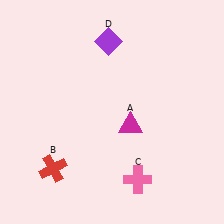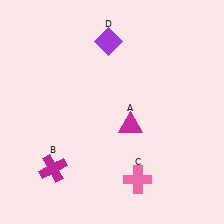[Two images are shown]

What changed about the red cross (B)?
In Image 1, B is red. In Image 2, it changed to magenta.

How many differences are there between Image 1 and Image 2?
There is 1 difference between the two images.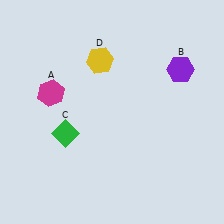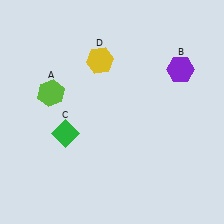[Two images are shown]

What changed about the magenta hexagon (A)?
In Image 1, A is magenta. In Image 2, it changed to lime.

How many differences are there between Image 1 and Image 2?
There is 1 difference between the two images.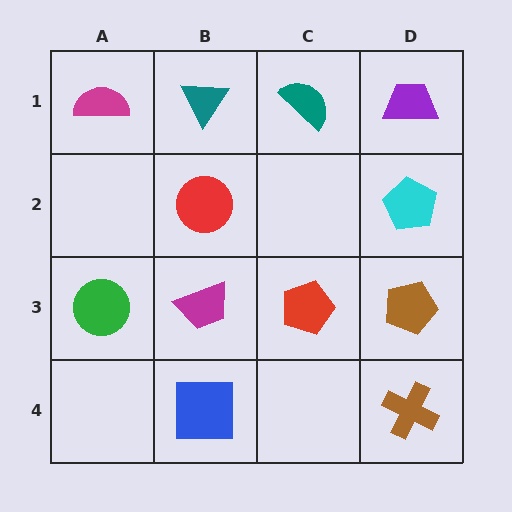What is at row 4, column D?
A brown cross.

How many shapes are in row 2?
2 shapes.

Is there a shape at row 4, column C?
No, that cell is empty.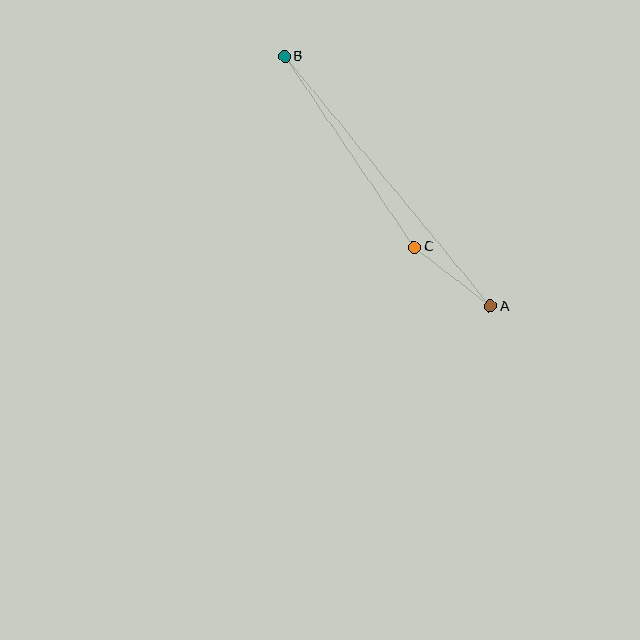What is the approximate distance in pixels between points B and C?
The distance between B and C is approximately 231 pixels.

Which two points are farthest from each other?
Points A and B are farthest from each other.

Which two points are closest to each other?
Points A and C are closest to each other.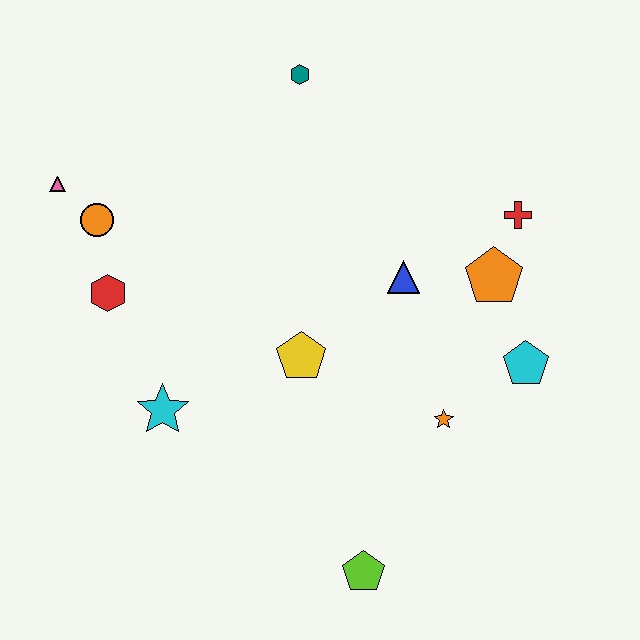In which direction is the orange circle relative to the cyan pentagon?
The orange circle is to the left of the cyan pentagon.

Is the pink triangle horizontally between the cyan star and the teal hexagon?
No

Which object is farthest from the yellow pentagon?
The pink triangle is farthest from the yellow pentagon.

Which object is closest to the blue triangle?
The orange pentagon is closest to the blue triangle.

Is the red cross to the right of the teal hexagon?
Yes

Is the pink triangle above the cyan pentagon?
Yes